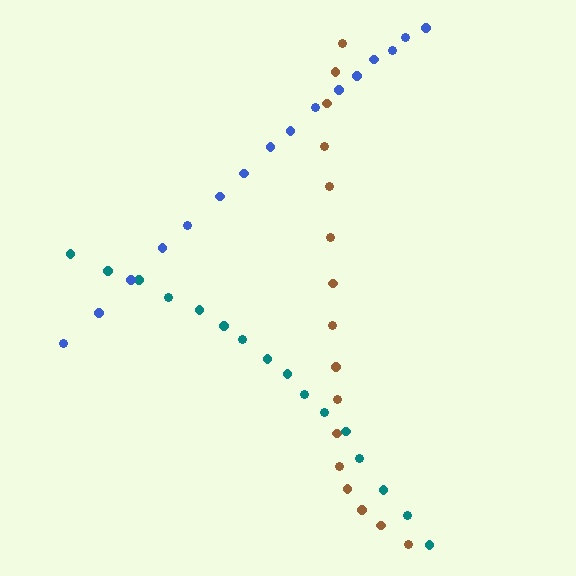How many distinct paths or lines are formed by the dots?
There are 3 distinct paths.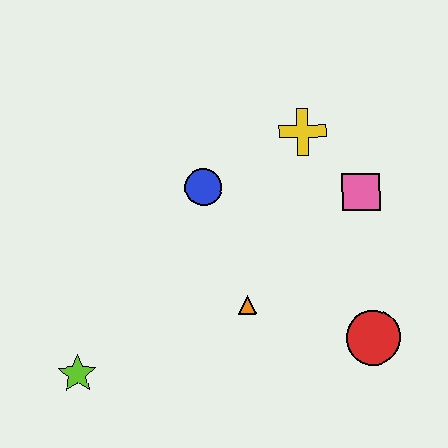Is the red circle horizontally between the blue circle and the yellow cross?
No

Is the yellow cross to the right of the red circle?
No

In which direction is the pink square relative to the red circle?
The pink square is above the red circle.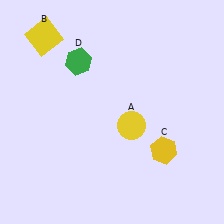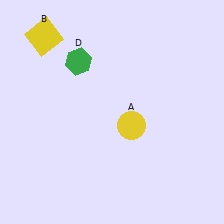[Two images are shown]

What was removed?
The yellow hexagon (C) was removed in Image 2.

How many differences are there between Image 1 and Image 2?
There is 1 difference between the two images.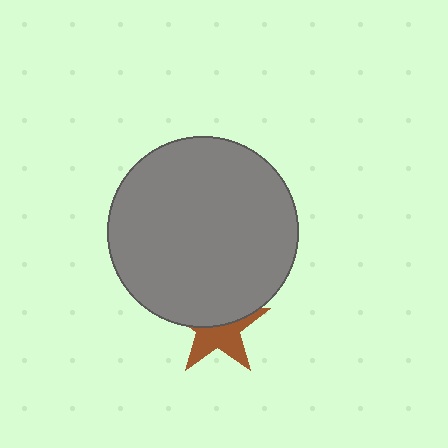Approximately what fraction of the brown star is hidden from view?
Roughly 50% of the brown star is hidden behind the gray circle.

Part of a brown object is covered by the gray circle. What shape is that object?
It is a star.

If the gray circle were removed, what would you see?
You would see the complete brown star.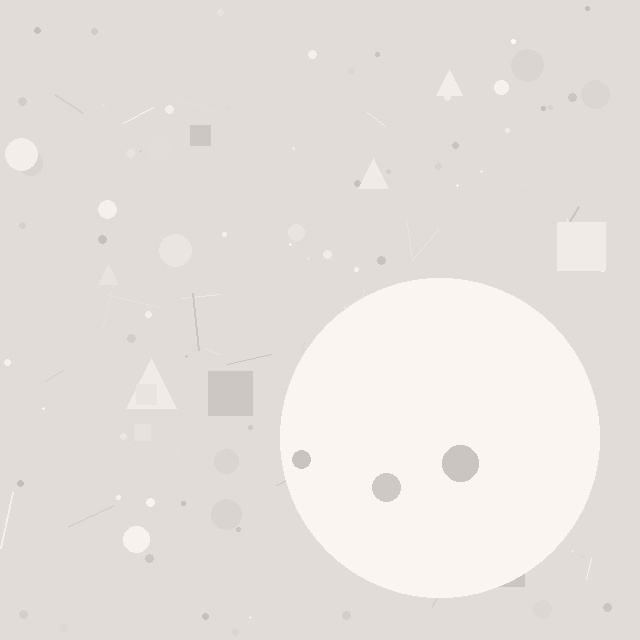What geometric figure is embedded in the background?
A circle is embedded in the background.